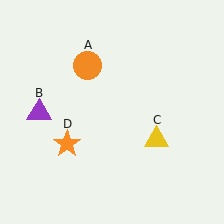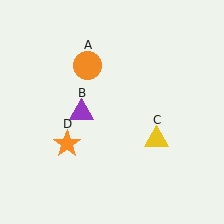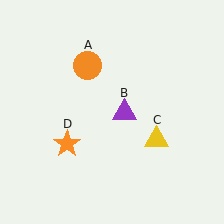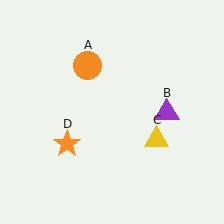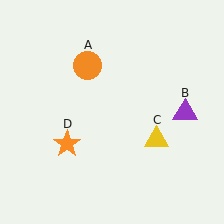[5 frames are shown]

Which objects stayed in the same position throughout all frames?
Orange circle (object A) and yellow triangle (object C) and orange star (object D) remained stationary.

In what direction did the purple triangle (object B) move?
The purple triangle (object B) moved right.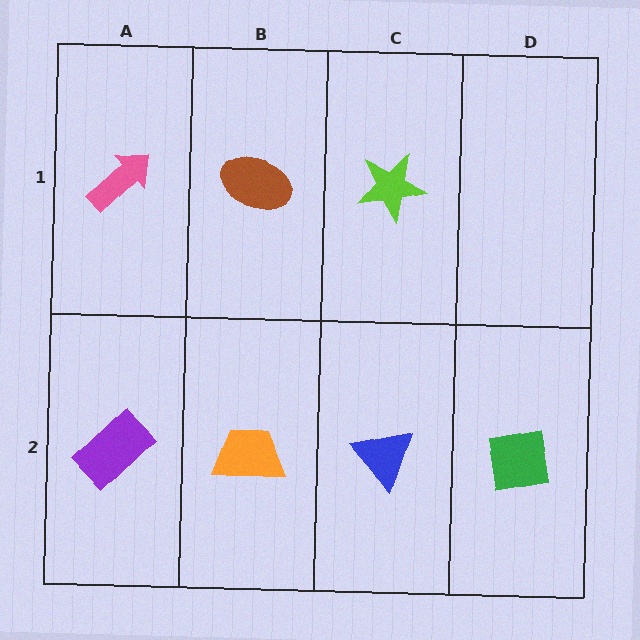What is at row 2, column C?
A blue triangle.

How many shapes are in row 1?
3 shapes.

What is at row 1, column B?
A brown ellipse.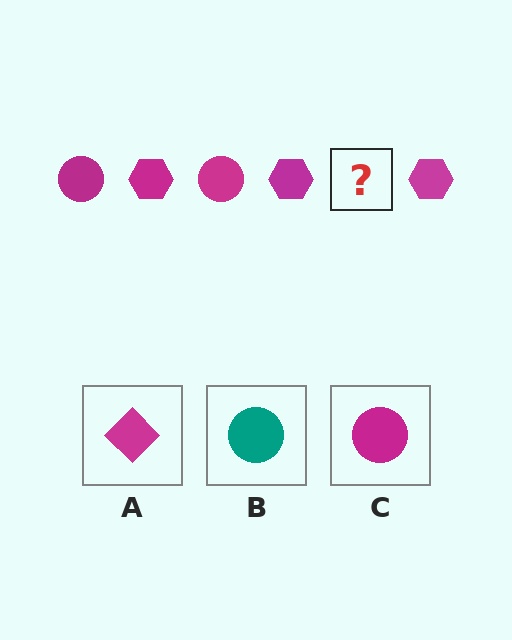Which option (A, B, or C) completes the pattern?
C.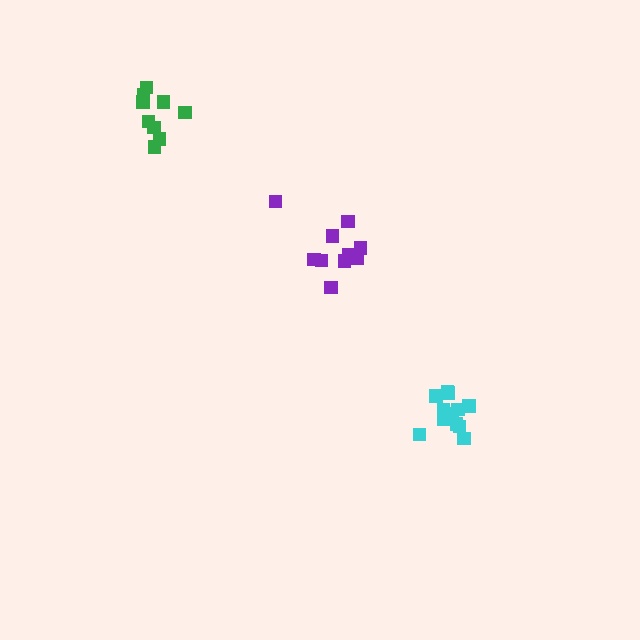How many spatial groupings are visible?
There are 3 spatial groupings.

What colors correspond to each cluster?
The clusters are colored: cyan, green, purple.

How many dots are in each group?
Group 1: 12 dots, Group 2: 9 dots, Group 3: 10 dots (31 total).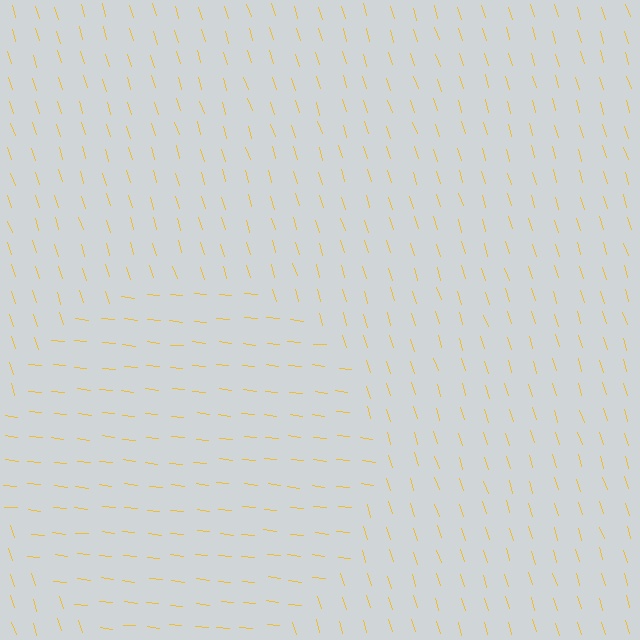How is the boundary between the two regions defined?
The boundary is defined purely by a change in line orientation (approximately 67 degrees difference). All lines are the same color and thickness.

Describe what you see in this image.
The image is filled with small yellow line segments. A circle region in the image has lines oriented differently from the surrounding lines, creating a visible texture boundary.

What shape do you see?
I see a circle.